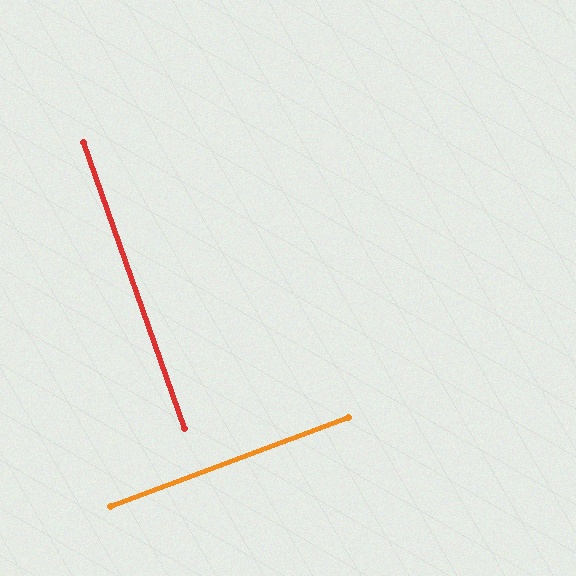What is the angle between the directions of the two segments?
Approximately 89 degrees.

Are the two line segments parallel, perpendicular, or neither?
Perpendicular — they meet at approximately 89°.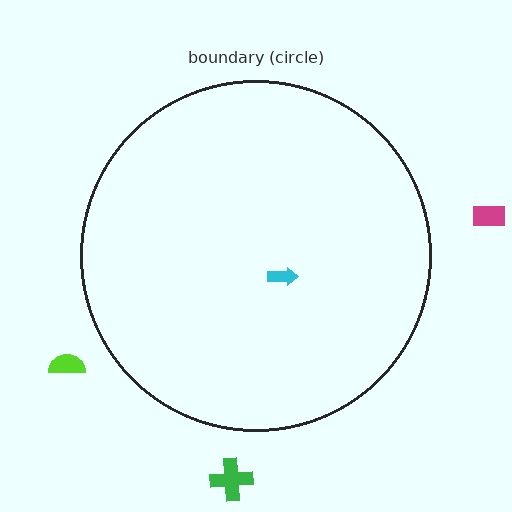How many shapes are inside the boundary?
1 inside, 3 outside.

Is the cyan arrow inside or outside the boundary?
Inside.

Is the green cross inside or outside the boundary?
Outside.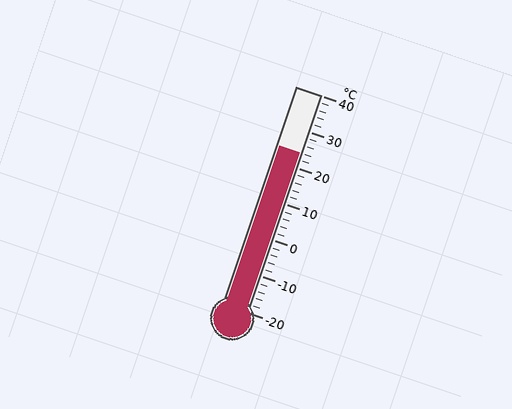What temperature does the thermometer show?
The thermometer shows approximately 24°C.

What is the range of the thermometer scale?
The thermometer scale ranges from -20°C to 40°C.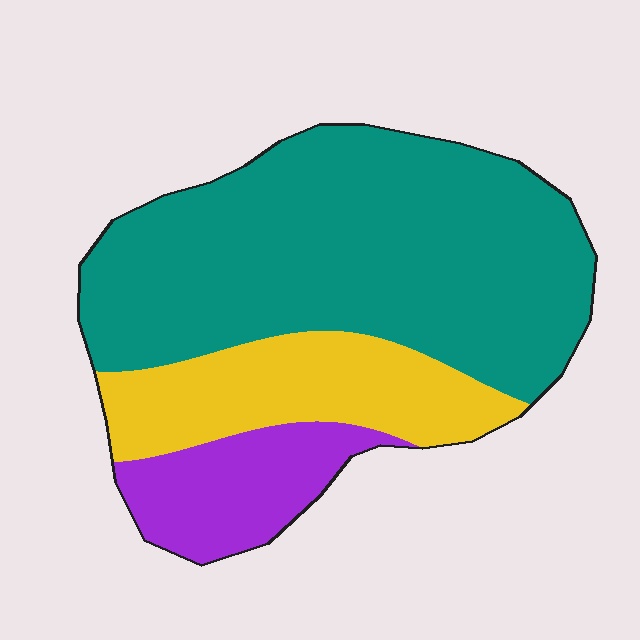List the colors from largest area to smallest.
From largest to smallest: teal, yellow, purple.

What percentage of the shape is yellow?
Yellow takes up between a sixth and a third of the shape.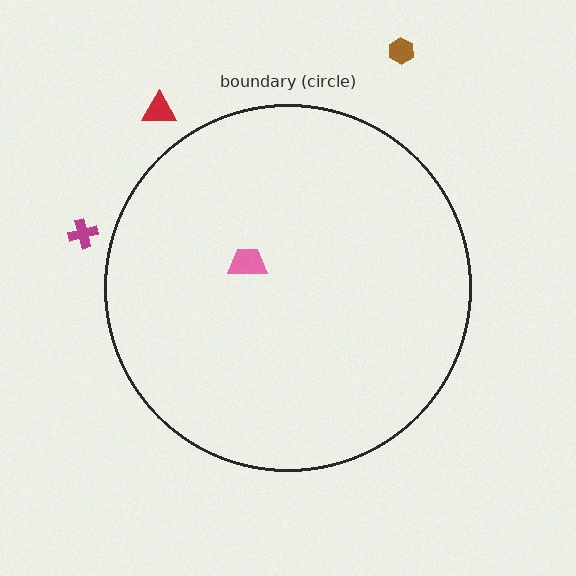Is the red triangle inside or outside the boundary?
Outside.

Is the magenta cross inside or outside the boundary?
Outside.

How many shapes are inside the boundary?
1 inside, 3 outside.